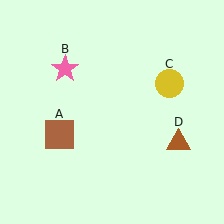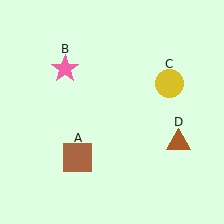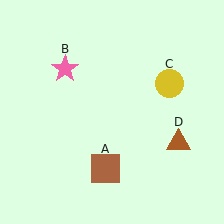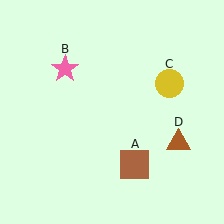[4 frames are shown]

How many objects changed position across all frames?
1 object changed position: brown square (object A).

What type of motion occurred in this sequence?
The brown square (object A) rotated counterclockwise around the center of the scene.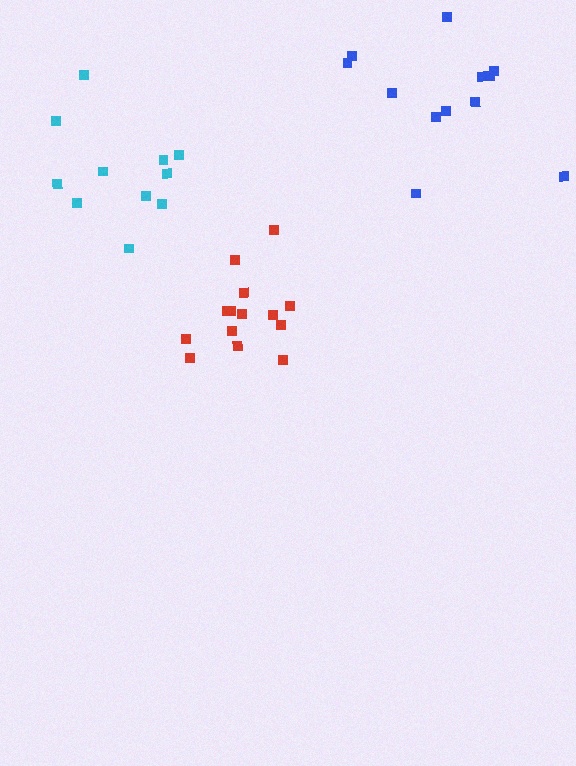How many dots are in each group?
Group 1: 14 dots, Group 2: 12 dots, Group 3: 11 dots (37 total).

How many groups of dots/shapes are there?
There are 3 groups.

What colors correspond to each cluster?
The clusters are colored: red, blue, cyan.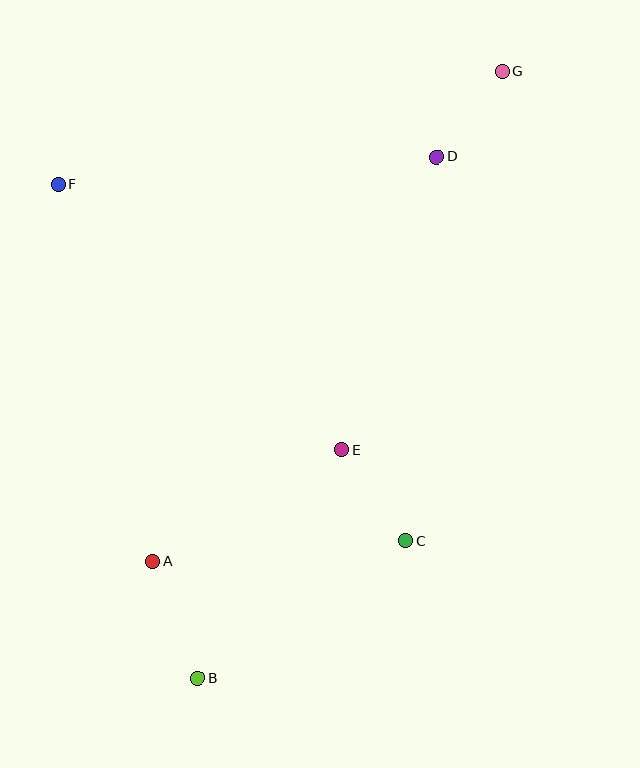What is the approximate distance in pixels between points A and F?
The distance between A and F is approximately 388 pixels.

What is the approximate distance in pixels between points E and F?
The distance between E and F is approximately 388 pixels.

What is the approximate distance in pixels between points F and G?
The distance between F and G is approximately 457 pixels.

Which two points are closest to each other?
Points D and G are closest to each other.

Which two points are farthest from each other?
Points B and G are farthest from each other.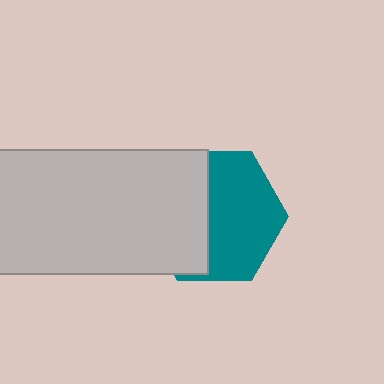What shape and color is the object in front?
The object in front is a light gray rectangle.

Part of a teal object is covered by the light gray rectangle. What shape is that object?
It is a hexagon.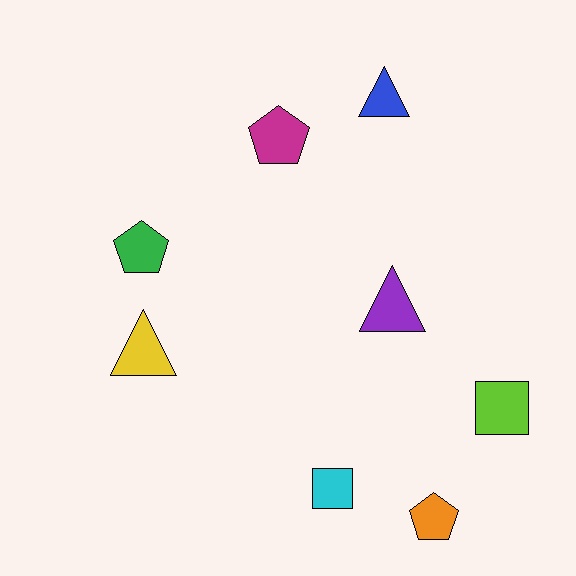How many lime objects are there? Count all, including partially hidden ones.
There is 1 lime object.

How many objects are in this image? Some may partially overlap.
There are 8 objects.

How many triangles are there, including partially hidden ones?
There are 3 triangles.